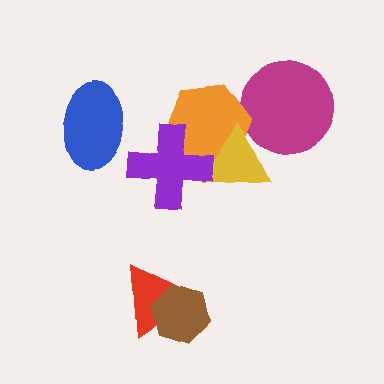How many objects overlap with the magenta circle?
2 objects overlap with the magenta circle.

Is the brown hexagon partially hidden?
No, no other shape covers it.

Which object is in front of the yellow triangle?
The purple cross is in front of the yellow triangle.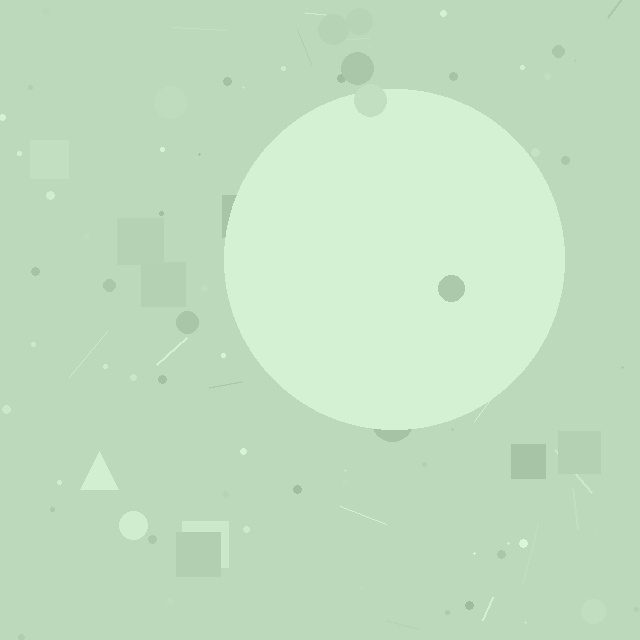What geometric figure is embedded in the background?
A circle is embedded in the background.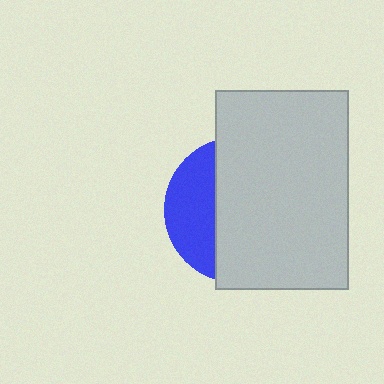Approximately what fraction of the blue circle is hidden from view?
Roughly 68% of the blue circle is hidden behind the light gray rectangle.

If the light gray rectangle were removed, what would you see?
You would see the complete blue circle.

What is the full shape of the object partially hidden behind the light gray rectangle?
The partially hidden object is a blue circle.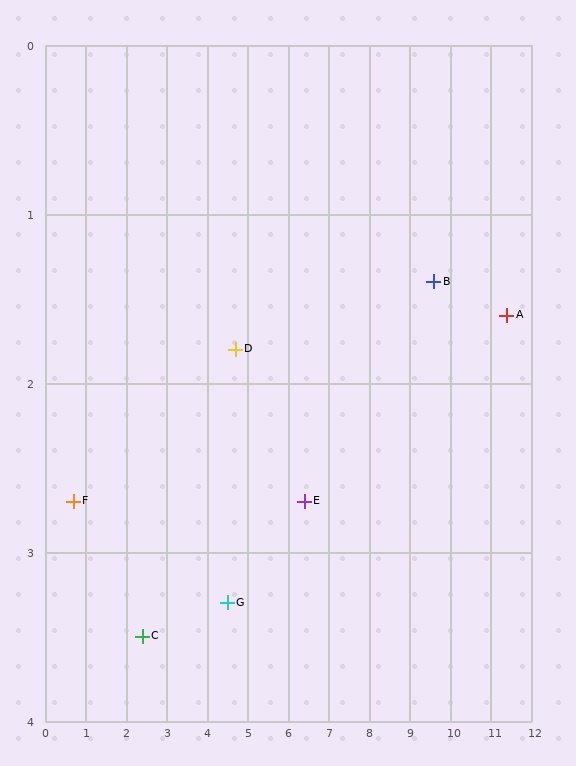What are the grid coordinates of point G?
Point G is at approximately (4.5, 3.3).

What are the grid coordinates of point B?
Point B is at approximately (9.6, 1.4).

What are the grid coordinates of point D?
Point D is at approximately (4.7, 1.8).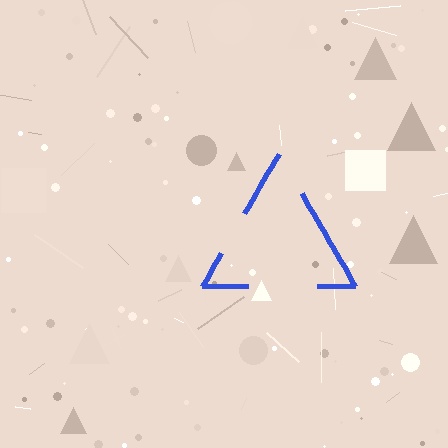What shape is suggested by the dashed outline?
The dashed outline suggests a triangle.